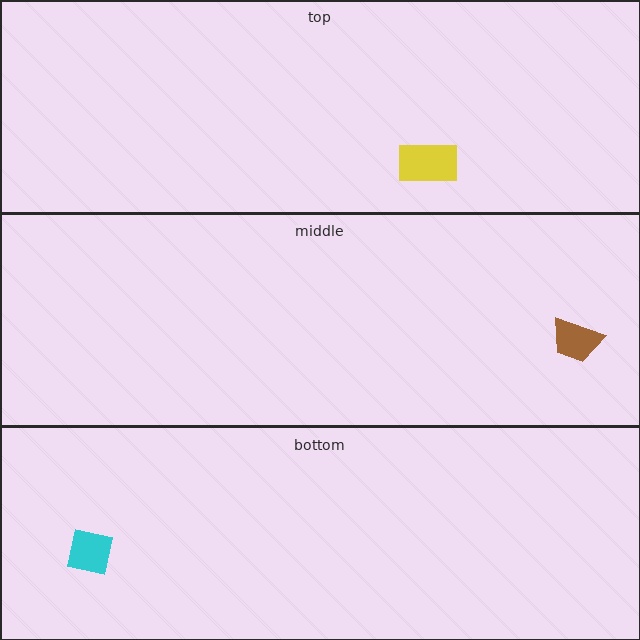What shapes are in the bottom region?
The cyan square.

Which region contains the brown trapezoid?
The middle region.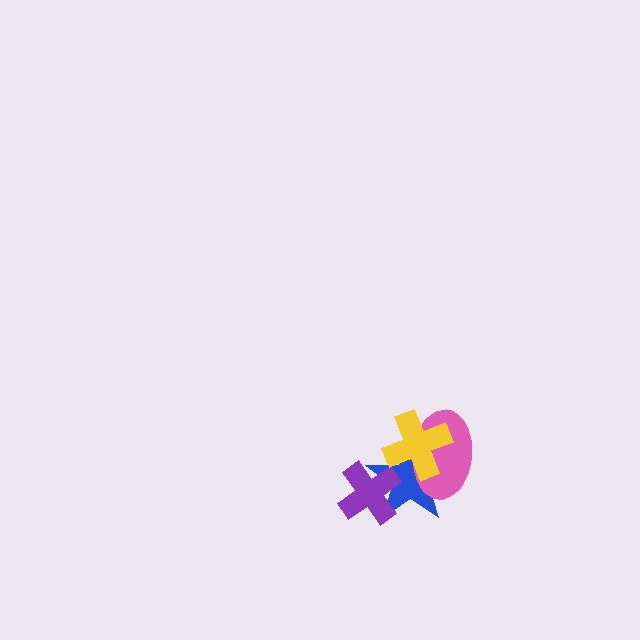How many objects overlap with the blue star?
3 objects overlap with the blue star.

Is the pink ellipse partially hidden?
Yes, it is partially covered by another shape.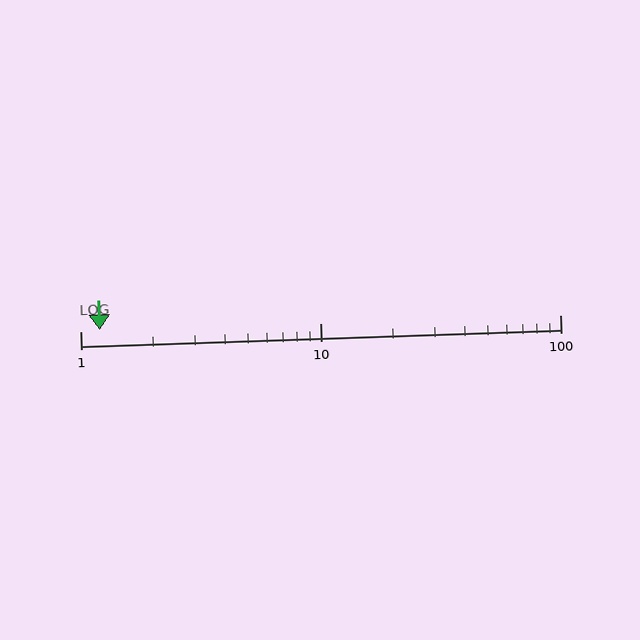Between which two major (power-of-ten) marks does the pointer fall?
The pointer is between 1 and 10.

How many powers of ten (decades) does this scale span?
The scale spans 2 decades, from 1 to 100.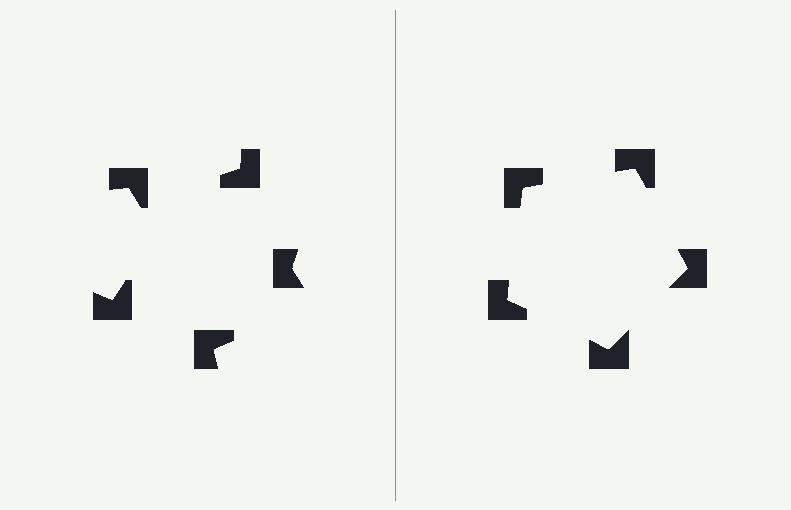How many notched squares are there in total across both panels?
10 — 5 on each side.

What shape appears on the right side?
An illusory pentagon.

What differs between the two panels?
The notched squares are positioned identically on both sides; only the wedge orientations differ. On the right they align to a pentagon; on the left they are misaligned.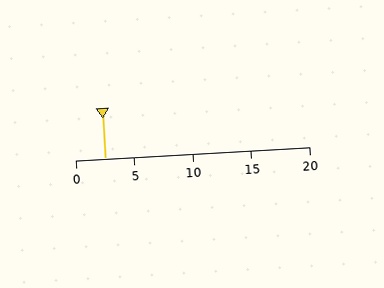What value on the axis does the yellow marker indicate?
The marker indicates approximately 2.5.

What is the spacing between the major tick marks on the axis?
The major ticks are spaced 5 apart.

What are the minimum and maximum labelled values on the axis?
The axis runs from 0 to 20.